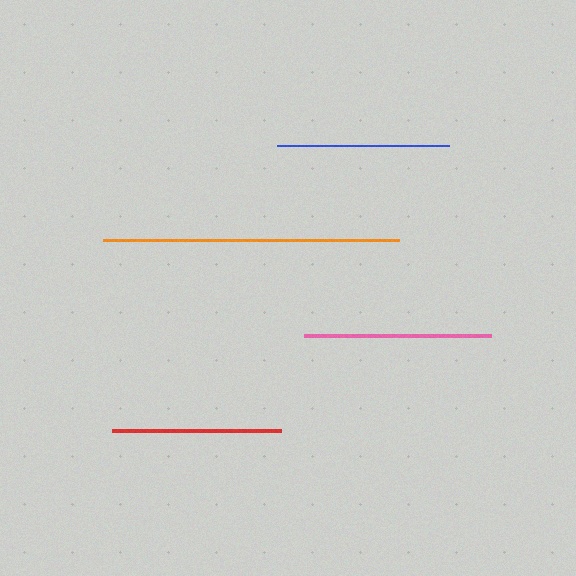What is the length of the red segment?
The red segment is approximately 169 pixels long.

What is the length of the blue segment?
The blue segment is approximately 172 pixels long.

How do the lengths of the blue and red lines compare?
The blue and red lines are approximately the same length.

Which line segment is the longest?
The orange line is the longest at approximately 297 pixels.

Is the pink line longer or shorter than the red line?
The pink line is longer than the red line.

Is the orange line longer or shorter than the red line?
The orange line is longer than the red line.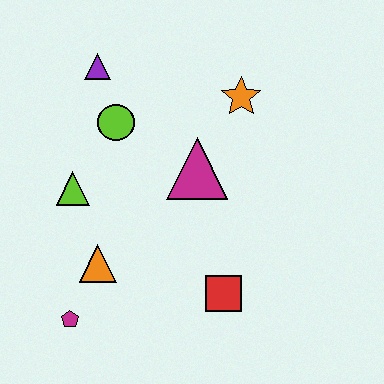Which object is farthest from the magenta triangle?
The magenta pentagon is farthest from the magenta triangle.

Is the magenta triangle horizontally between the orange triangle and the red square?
Yes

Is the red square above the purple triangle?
No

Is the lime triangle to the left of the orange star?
Yes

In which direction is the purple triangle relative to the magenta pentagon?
The purple triangle is above the magenta pentagon.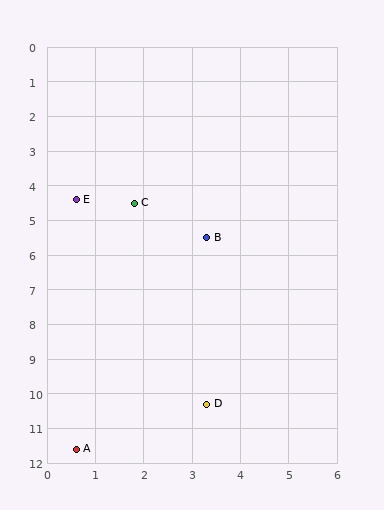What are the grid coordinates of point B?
Point B is at approximately (3.3, 5.5).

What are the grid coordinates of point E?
Point E is at approximately (0.6, 4.4).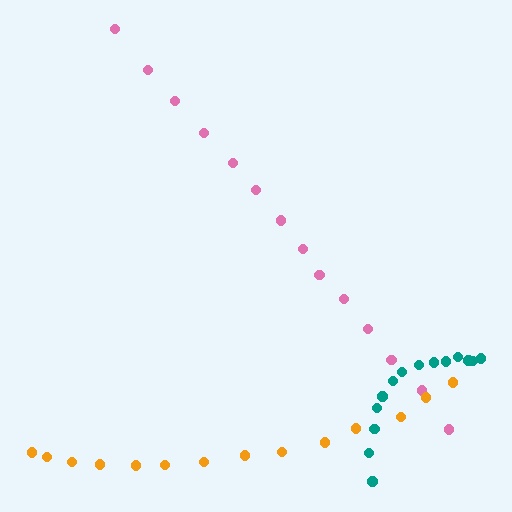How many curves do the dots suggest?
There are 3 distinct paths.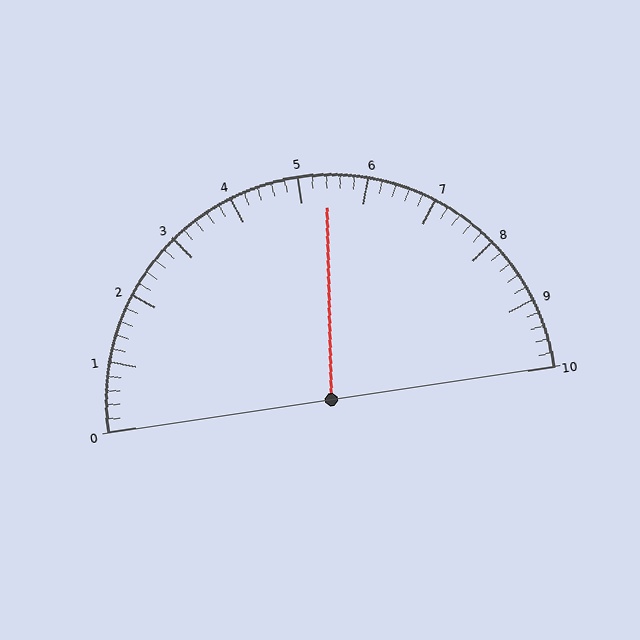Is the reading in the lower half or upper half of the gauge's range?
The reading is in the upper half of the range (0 to 10).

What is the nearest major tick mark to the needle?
The nearest major tick mark is 5.